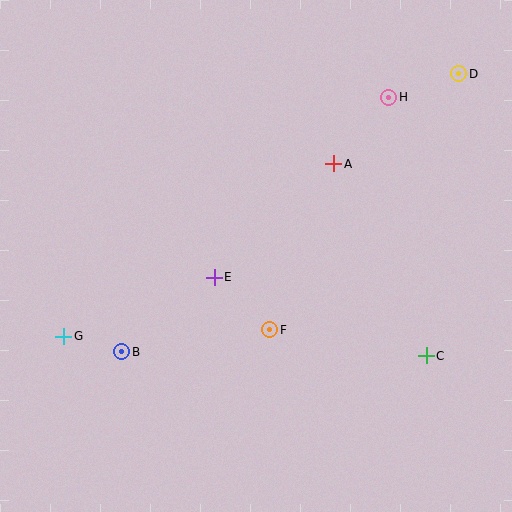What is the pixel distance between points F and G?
The distance between F and G is 206 pixels.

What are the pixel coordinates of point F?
Point F is at (270, 330).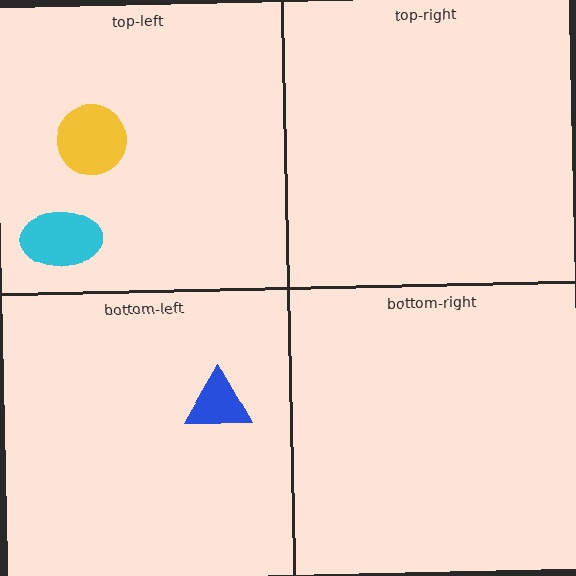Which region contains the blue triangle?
The bottom-left region.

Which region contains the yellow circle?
The top-left region.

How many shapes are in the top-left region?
2.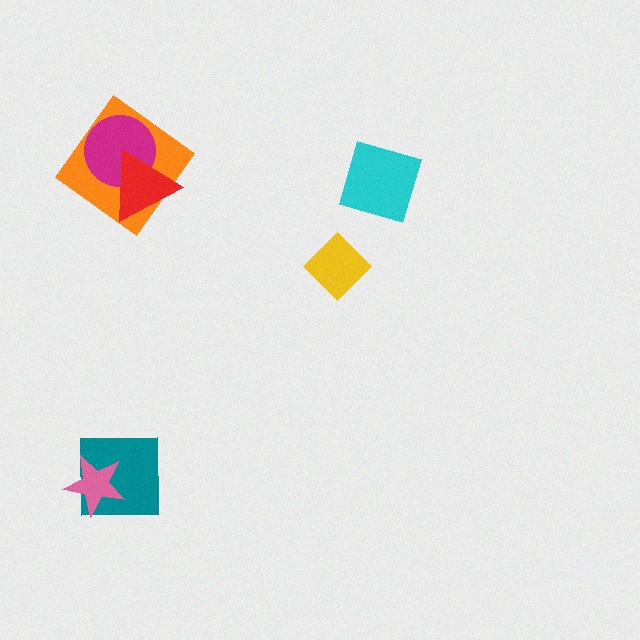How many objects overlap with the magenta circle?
2 objects overlap with the magenta circle.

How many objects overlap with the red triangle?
2 objects overlap with the red triangle.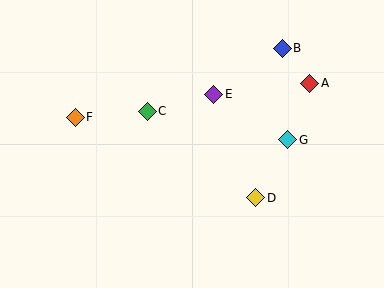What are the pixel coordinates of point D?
Point D is at (256, 198).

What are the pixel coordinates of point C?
Point C is at (147, 111).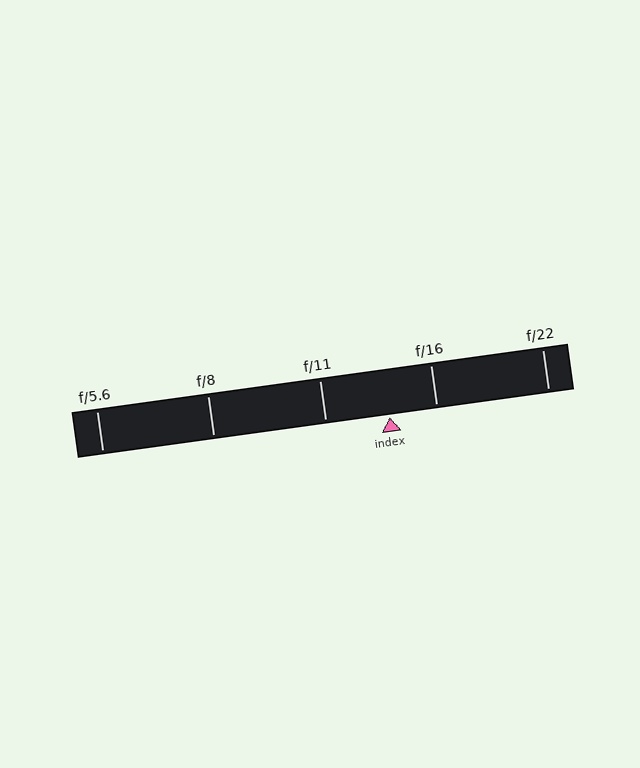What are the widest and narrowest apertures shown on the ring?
The widest aperture shown is f/5.6 and the narrowest is f/22.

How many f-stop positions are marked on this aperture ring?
There are 5 f-stop positions marked.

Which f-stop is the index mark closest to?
The index mark is closest to f/16.